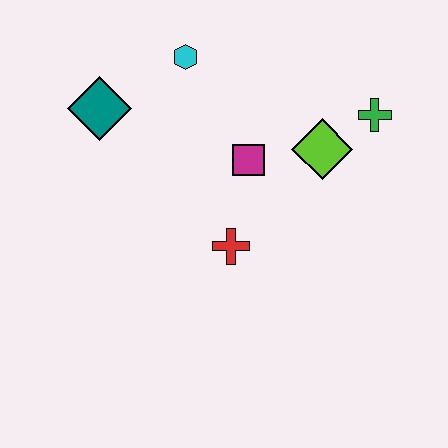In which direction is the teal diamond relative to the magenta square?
The teal diamond is to the left of the magenta square.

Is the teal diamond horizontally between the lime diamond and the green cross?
No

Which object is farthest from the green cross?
The teal diamond is farthest from the green cross.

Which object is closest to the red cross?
The magenta square is closest to the red cross.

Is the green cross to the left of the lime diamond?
No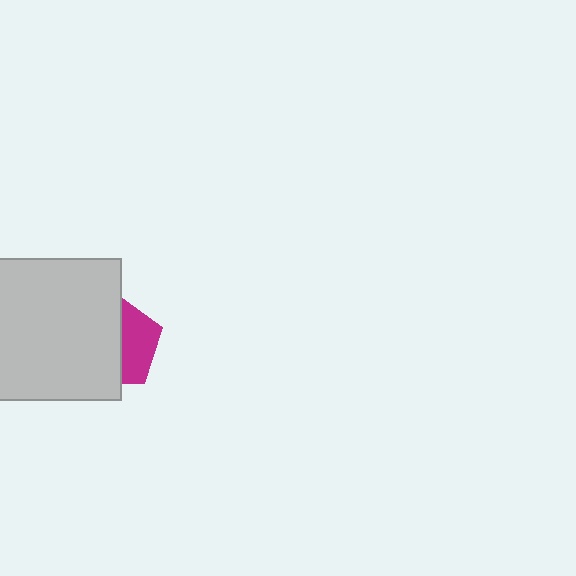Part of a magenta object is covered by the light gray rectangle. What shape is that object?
It is a pentagon.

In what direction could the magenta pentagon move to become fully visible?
The magenta pentagon could move right. That would shift it out from behind the light gray rectangle entirely.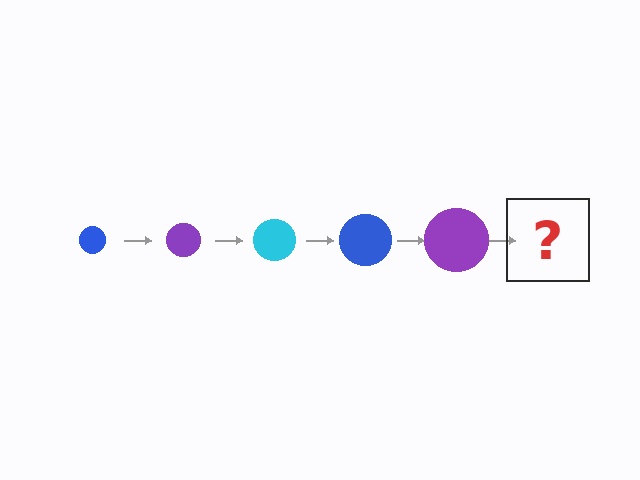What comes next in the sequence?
The next element should be a cyan circle, larger than the previous one.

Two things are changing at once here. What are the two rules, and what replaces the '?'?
The two rules are that the circle grows larger each step and the color cycles through blue, purple, and cyan. The '?' should be a cyan circle, larger than the previous one.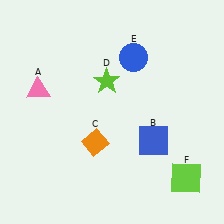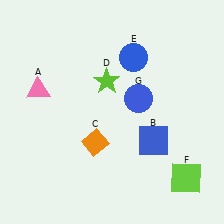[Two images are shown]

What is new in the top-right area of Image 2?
A blue circle (G) was added in the top-right area of Image 2.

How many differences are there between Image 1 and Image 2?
There is 1 difference between the two images.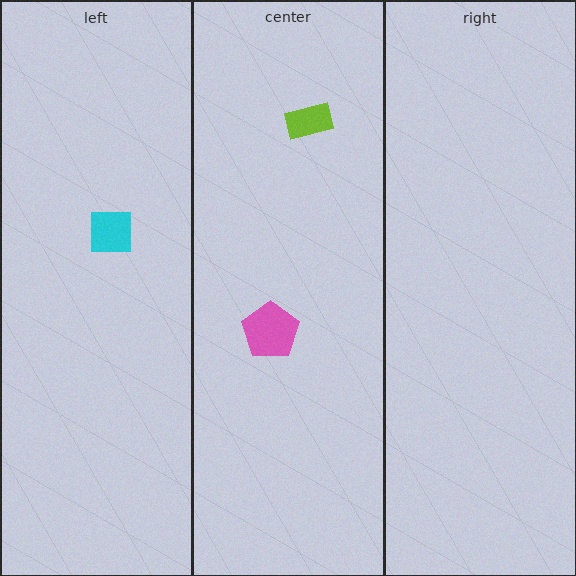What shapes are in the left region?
The cyan square.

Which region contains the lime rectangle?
The center region.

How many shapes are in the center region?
2.